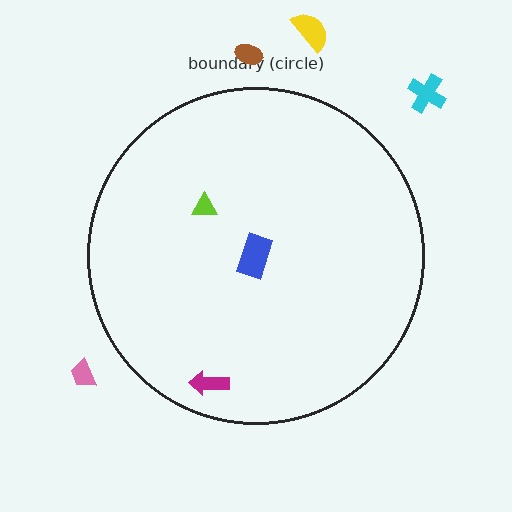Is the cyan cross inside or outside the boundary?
Outside.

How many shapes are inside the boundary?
3 inside, 4 outside.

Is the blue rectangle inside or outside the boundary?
Inside.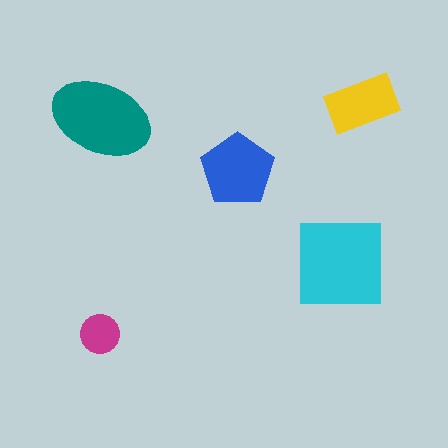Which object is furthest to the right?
The yellow rectangle is rightmost.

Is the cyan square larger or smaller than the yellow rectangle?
Larger.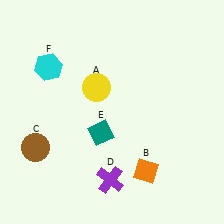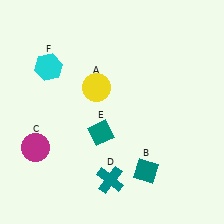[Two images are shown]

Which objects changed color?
B changed from orange to teal. C changed from brown to magenta. D changed from purple to teal.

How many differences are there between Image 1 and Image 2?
There are 3 differences between the two images.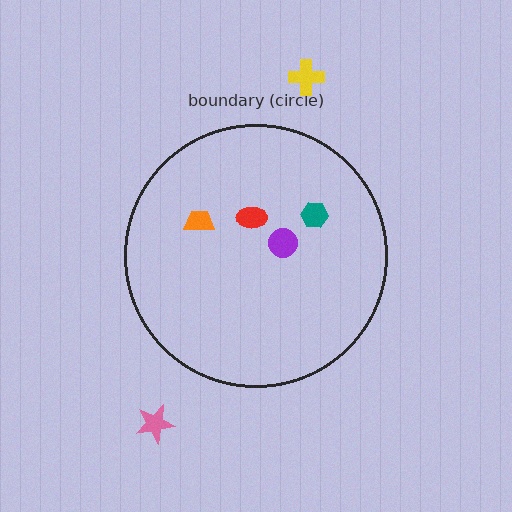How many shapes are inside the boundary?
4 inside, 2 outside.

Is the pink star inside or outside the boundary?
Outside.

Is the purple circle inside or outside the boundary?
Inside.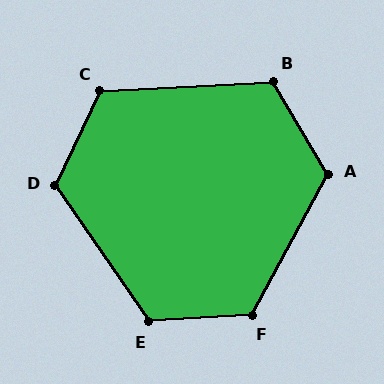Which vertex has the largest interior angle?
F, at approximately 122 degrees.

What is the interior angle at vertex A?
Approximately 121 degrees (obtuse).